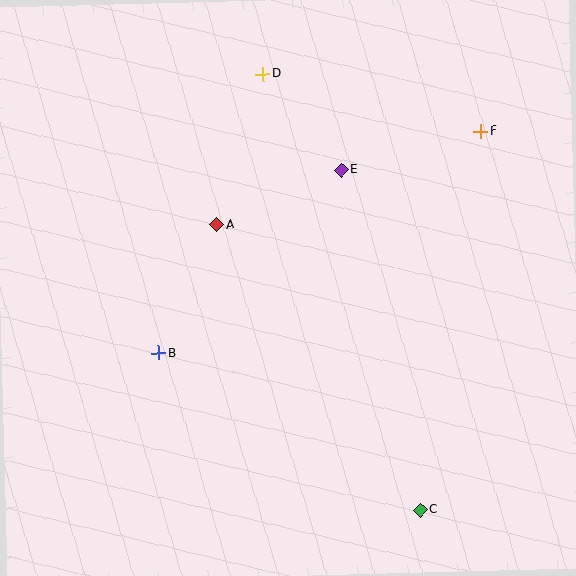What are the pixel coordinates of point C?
Point C is at (420, 510).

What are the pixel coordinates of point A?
Point A is at (217, 225).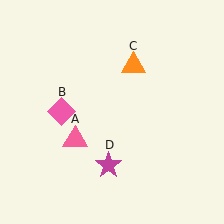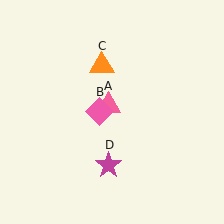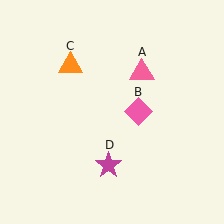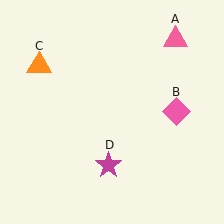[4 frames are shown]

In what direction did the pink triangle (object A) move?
The pink triangle (object A) moved up and to the right.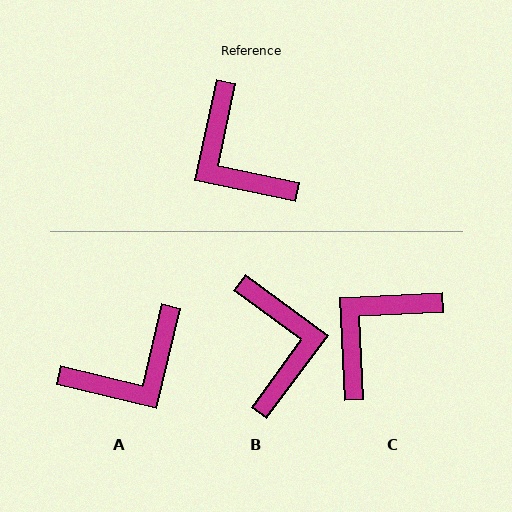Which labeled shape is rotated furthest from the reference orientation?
B, about 156 degrees away.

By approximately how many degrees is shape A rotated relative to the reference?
Approximately 88 degrees counter-clockwise.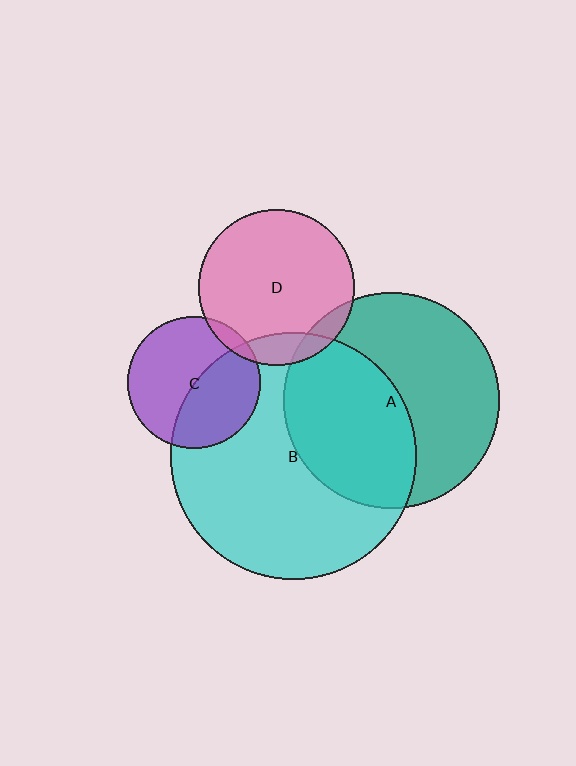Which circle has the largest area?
Circle B (cyan).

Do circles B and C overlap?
Yes.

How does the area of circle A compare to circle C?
Approximately 2.7 times.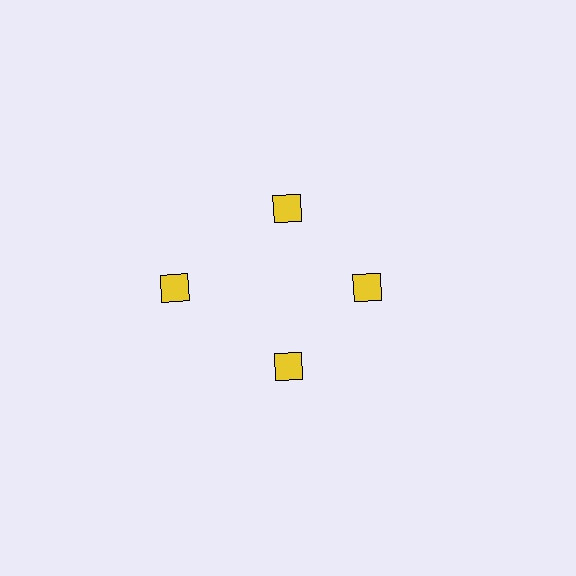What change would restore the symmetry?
The symmetry would be restored by moving it inward, back onto the ring so that all 4 diamonds sit at equal angles and equal distance from the center.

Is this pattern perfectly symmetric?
No. The 4 yellow diamonds are arranged in a ring, but one element near the 9 o'clock position is pushed outward from the center, breaking the 4-fold rotational symmetry.